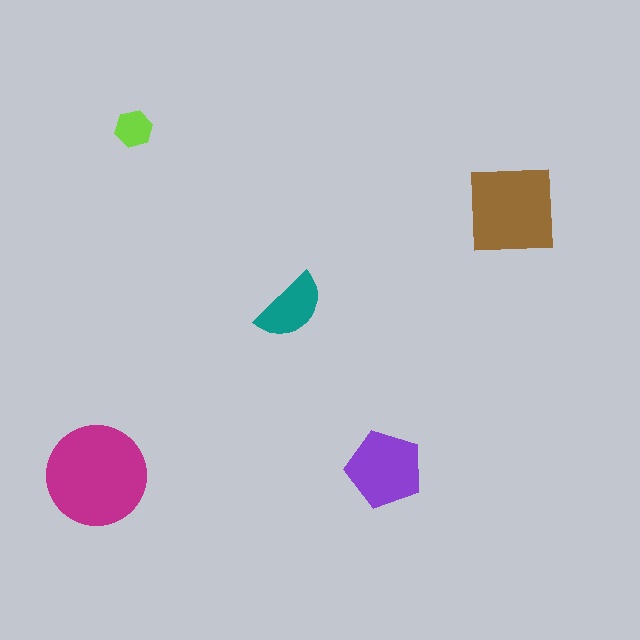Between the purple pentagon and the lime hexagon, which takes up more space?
The purple pentagon.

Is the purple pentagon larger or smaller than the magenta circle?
Smaller.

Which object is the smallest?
The lime hexagon.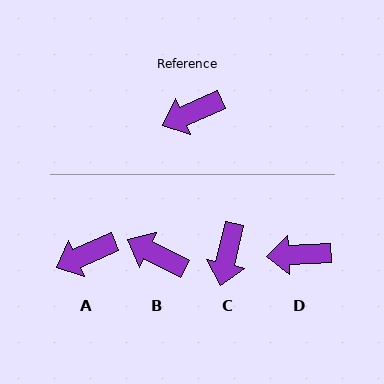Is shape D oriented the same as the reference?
No, it is off by about 21 degrees.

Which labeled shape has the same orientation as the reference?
A.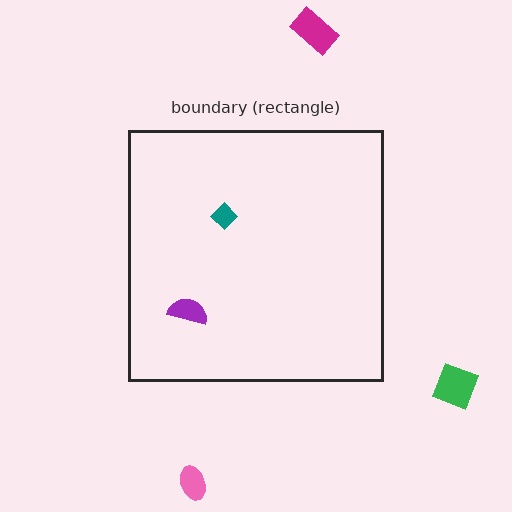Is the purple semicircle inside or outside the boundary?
Inside.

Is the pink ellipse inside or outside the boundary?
Outside.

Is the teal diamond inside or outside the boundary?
Inside.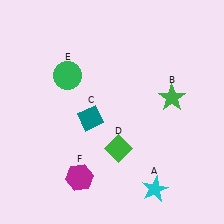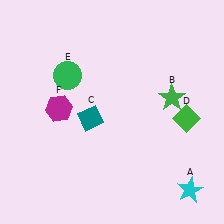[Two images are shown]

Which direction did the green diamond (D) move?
The green diamond (D) moved right.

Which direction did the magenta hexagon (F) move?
The magenta hexagon (F) moved up.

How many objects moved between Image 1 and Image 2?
3 objects moved between the two images.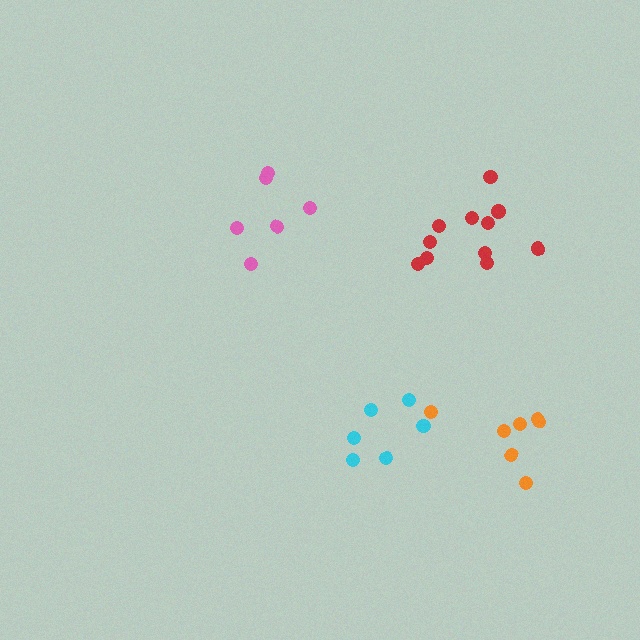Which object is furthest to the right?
The orange cluster is rightmost.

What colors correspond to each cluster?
The clusters are colored: orange, red, pink, cyan.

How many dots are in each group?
Group 1: 7 dots, Group 2: 11 dots, Group 3: 6 dots, Group 4: 6 dots (30 total).